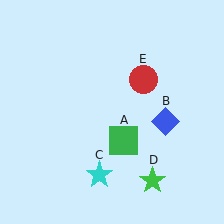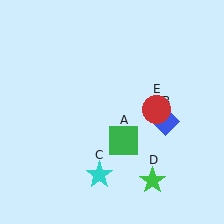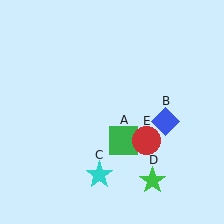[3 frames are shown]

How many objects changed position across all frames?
1 object changed position: red circle (object E).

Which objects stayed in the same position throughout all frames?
Green square (object A) and blue diamond (object B) and cyan star (object C) and green star (object D) remained stationary.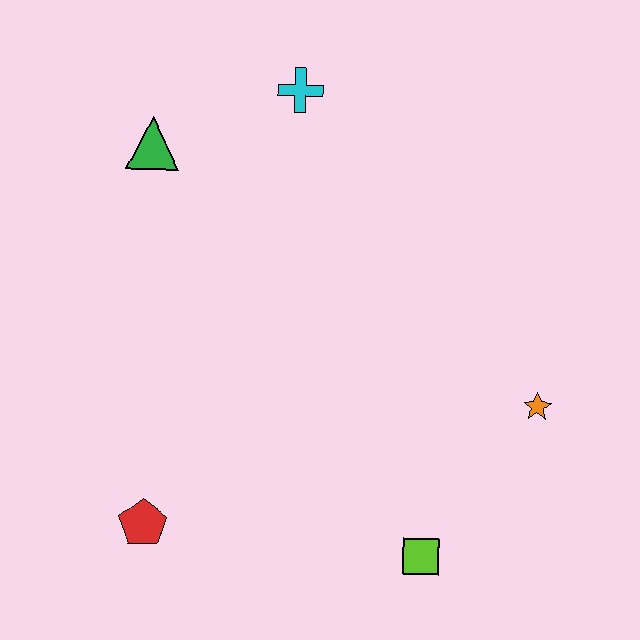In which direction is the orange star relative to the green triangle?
The orange star is to the right of the green triangle.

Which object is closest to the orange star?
The lime square is closest to the orange star.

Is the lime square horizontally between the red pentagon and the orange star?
Yes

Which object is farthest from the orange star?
The green triangle is farthest from the orange star.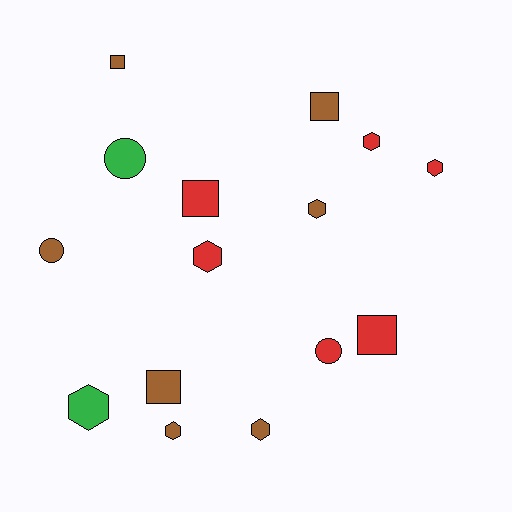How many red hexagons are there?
There are 3 red hexagons.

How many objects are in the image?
There are 15 objects.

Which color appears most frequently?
Brown, with 7 objects.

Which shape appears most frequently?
Hexagon, with 7 objects.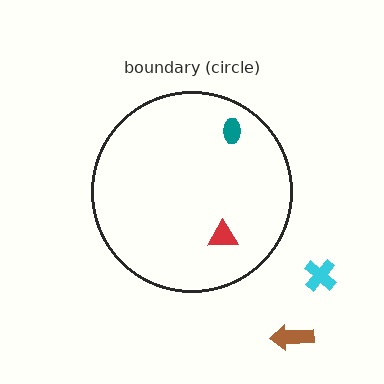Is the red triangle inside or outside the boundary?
Inside.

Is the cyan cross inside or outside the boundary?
Outside.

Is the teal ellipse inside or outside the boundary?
Inside.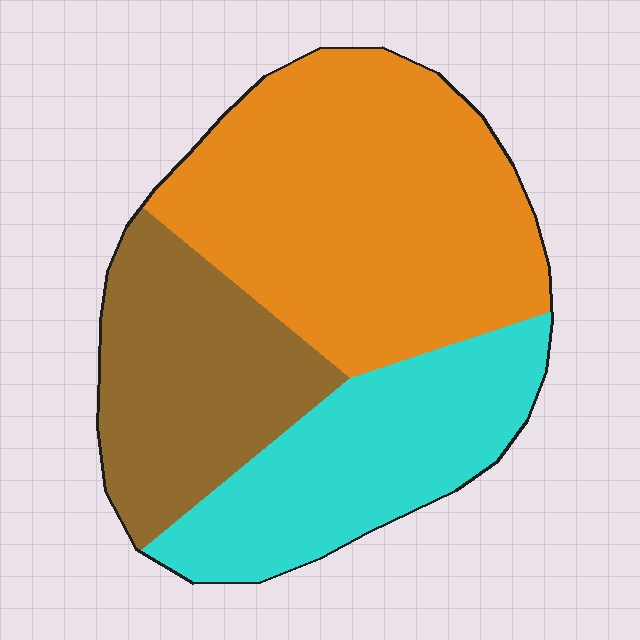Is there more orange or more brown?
Orange.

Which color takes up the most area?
Orange, at roughly 45%.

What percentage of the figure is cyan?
Cyan covers around 25% of the figure.